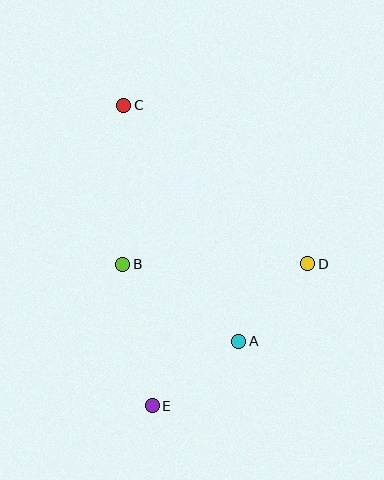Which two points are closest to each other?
Points A and D are closest to each other.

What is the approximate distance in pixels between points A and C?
The distance between A and C is approximately 262 pixels.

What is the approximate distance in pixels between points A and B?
The distance between A and B is approximately 139 pixels.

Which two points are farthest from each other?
Points C and E are farthest from each other.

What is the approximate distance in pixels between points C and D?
The distance between C and D is approximately 243 pixels.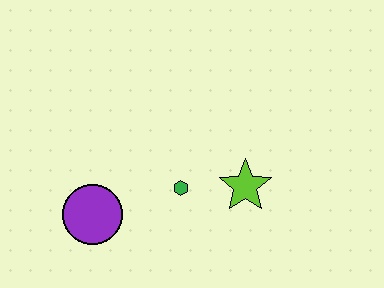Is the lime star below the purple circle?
No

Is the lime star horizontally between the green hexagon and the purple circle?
No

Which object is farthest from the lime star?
The purple circle is farthest from the lime star.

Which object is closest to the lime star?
The green hexagon is closest to the lime star.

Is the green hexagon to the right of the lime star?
No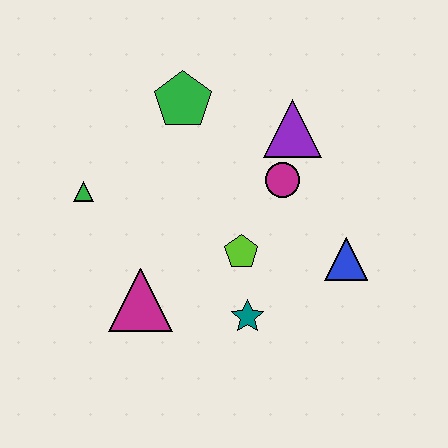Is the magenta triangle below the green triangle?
Yes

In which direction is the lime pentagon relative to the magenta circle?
The lime pentagon is below the magenta circle.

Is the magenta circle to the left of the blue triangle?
Yes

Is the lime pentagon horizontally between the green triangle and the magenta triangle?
No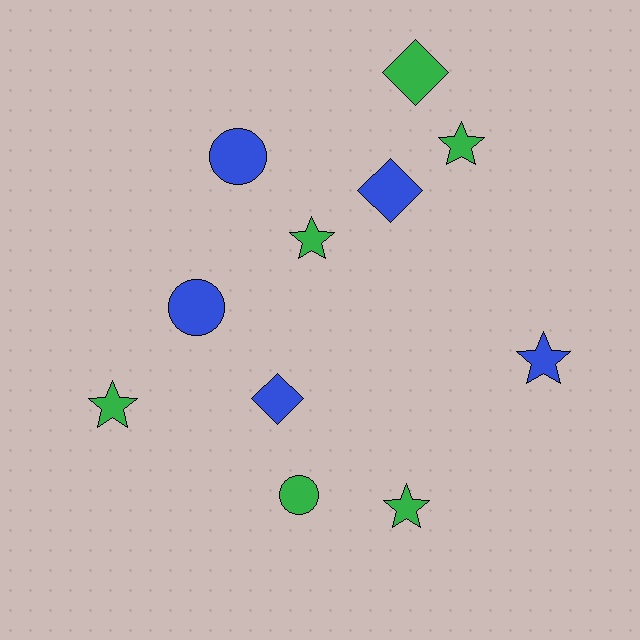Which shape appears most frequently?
Star, with 5 objects.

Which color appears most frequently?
Green, with 6 objects.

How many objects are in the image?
There are 11 objects.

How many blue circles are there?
There are 2 blue circles.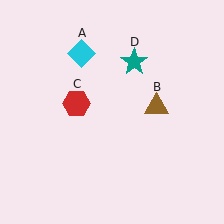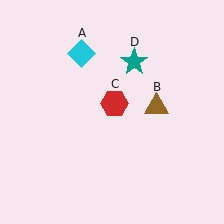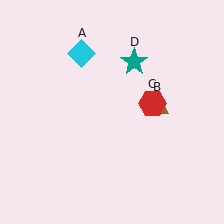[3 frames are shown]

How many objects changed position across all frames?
1 object changed position: red hexagon (object C).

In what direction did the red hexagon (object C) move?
The red hexagon (object C) moved right.